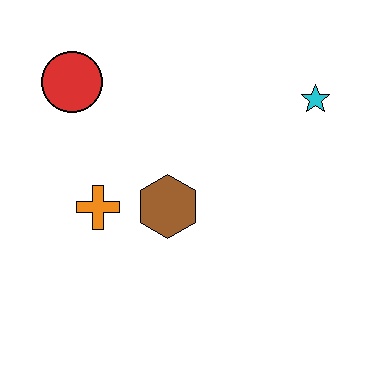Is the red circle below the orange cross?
No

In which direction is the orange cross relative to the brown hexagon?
The orange cross is to the left of the brown hexagon.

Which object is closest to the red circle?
The orange cross is closest to the red circle.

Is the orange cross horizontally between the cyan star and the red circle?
Yes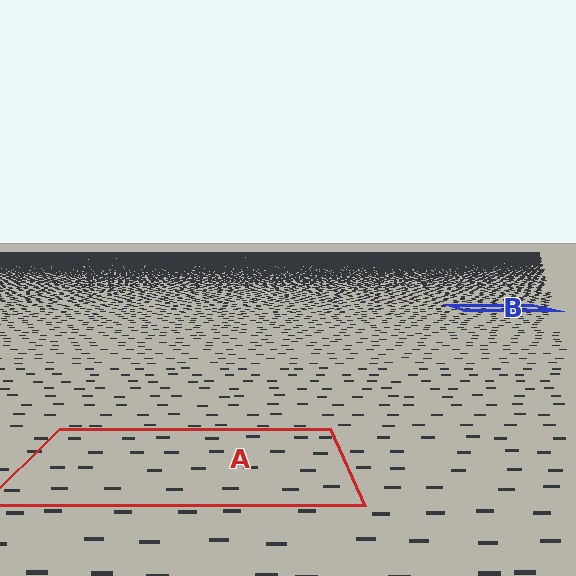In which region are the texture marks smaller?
The texture marks are smaller in region B, because it is farther away.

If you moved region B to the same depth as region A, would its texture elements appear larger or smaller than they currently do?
They would appear larger. At a closer depth, the same texture elements are projected at a bigger on-screen size.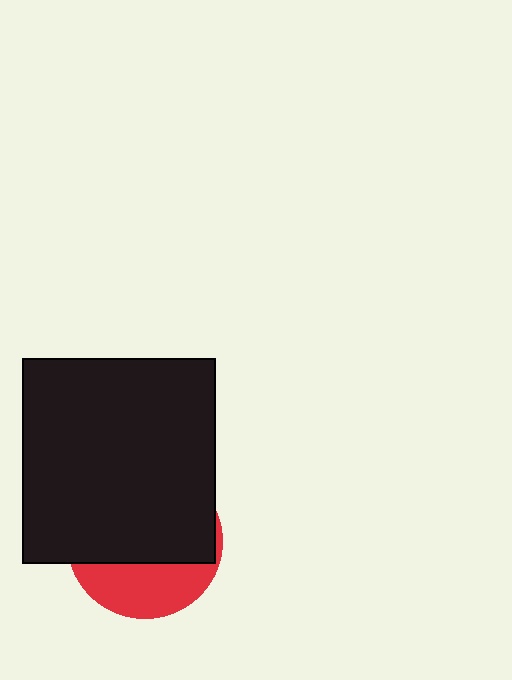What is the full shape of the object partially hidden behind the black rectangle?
The partially hidden object is a red circle.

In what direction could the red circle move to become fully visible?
The red circle could move down. That would shift it out from behind the black rectangle entirely.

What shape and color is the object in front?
The object in front is a black rectangle.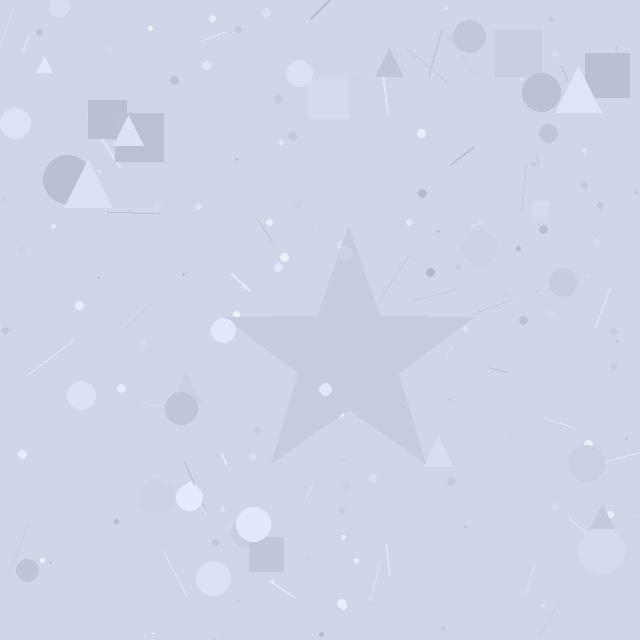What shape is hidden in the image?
A star is hidden in the image.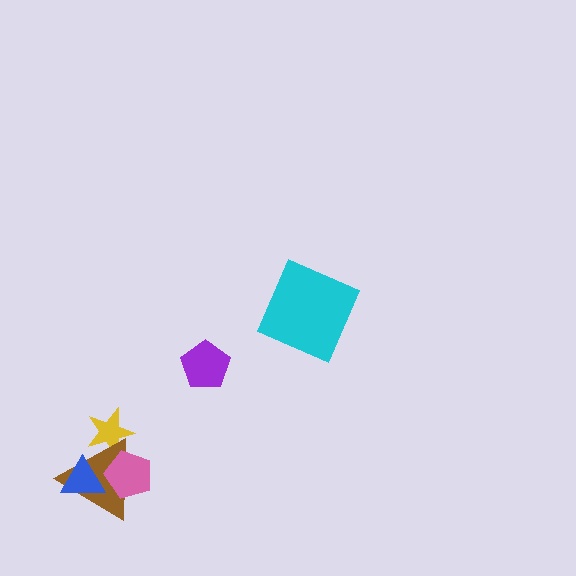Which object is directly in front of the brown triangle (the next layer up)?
The pink pentagon is directly in front of the brown triangle.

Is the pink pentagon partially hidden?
Yes, it is partially covered by another shape.